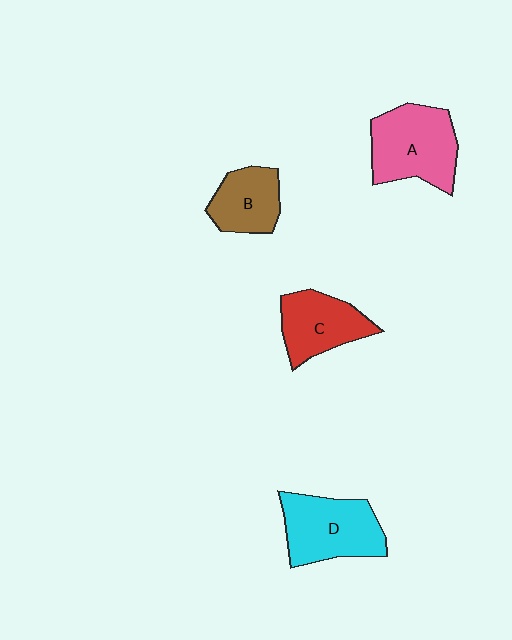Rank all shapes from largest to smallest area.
From largest to smallest: A (pink), D (cyan), C (red), B (brown).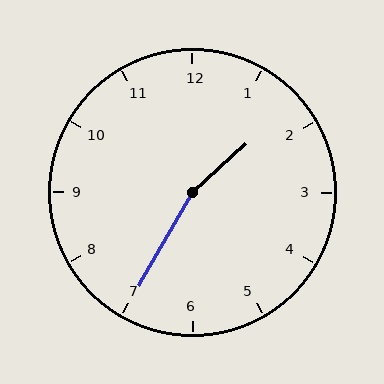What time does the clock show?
1:35.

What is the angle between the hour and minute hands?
Approximately 162 degrees.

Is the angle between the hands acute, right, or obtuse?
It is obtuse.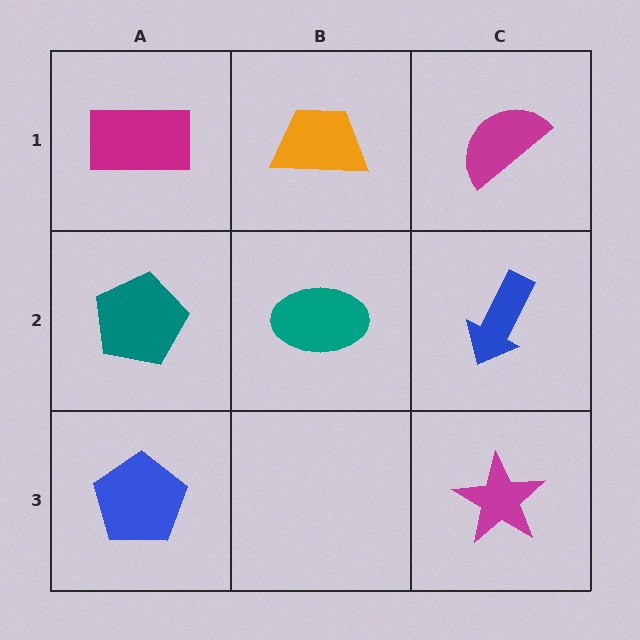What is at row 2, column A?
A teal pentagon.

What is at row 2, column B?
A teal ellipse.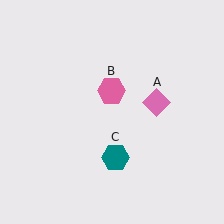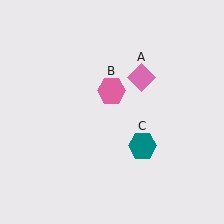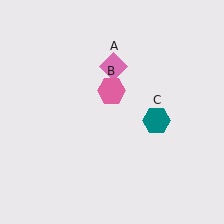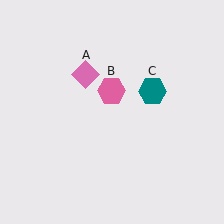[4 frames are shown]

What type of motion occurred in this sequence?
The pink diamond (object A), teal hexagon (object C) rotated counterclockwise around the center of the scene.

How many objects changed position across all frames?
2 objects changed position: pink diamond (object A), teal hexagon (object C).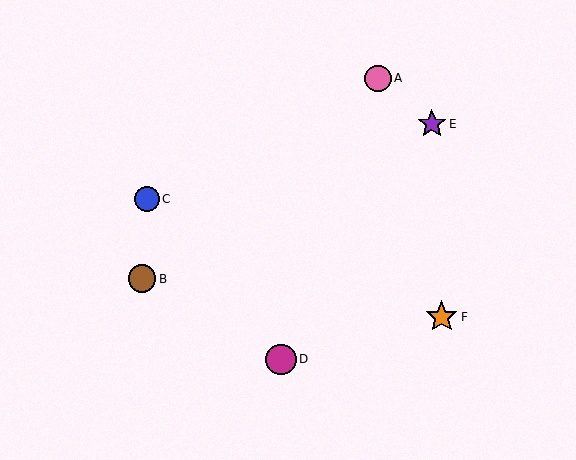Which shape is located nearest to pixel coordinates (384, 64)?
The pink circle (labeled A) at (378, 78) is nearest to that location.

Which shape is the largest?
The orange star (labeled F) is the largest.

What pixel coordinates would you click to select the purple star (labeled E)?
Click at (432, 124) to select the purple star E.